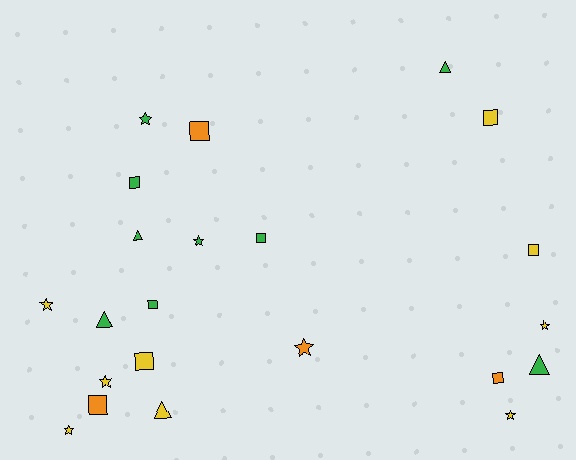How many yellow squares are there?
There are 3 yellow squares.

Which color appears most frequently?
Yellow, with 9 objects.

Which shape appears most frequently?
Square, with 9 objects.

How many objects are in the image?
There are 22 objects.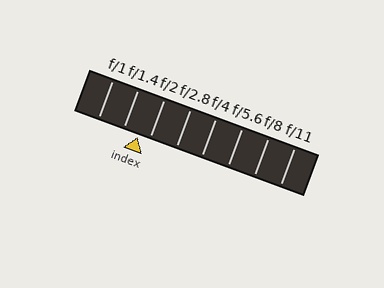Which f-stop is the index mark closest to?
The index mark is closest to f/2.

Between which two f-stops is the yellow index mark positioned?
The index mark is between f/1.4 and f/2.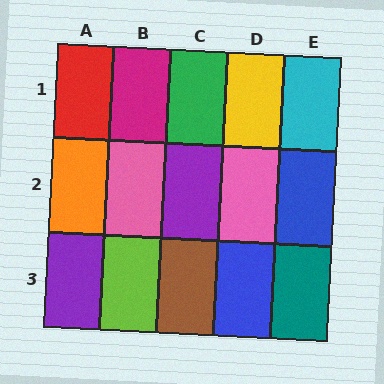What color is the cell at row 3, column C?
Brown.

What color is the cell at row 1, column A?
Red.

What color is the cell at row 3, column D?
Blue.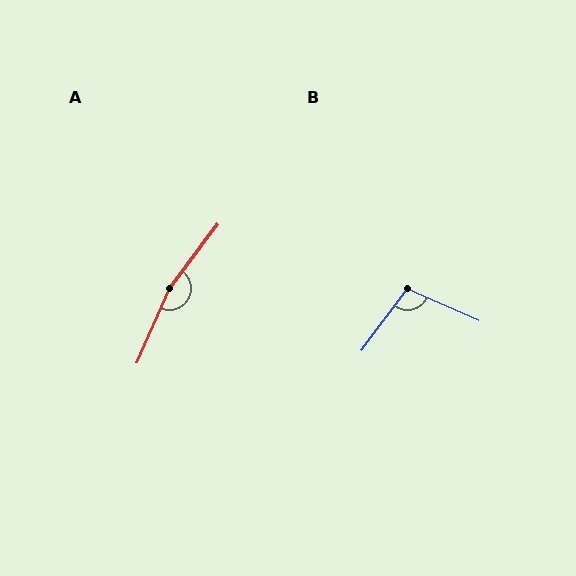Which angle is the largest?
A, at approximately 167 degrees.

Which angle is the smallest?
B, at approximately 103 degrees.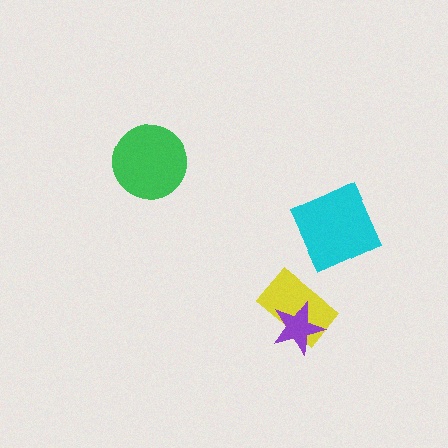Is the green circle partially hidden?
No, no other shape covers it.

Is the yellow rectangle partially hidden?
Yes, it is partially covered by another shape.